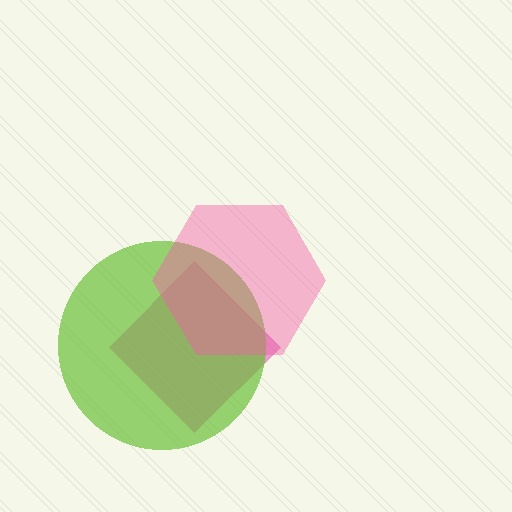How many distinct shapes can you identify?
There are 3 distinct shapes: a magenta diamond, a lime circle, a pink hexagon.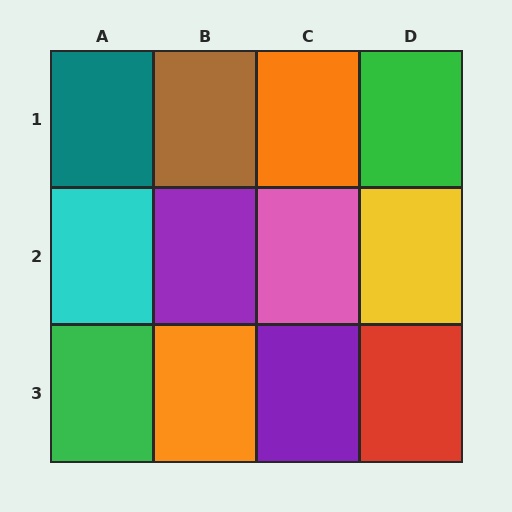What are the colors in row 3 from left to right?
Green, orange, purple, red.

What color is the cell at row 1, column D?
Green.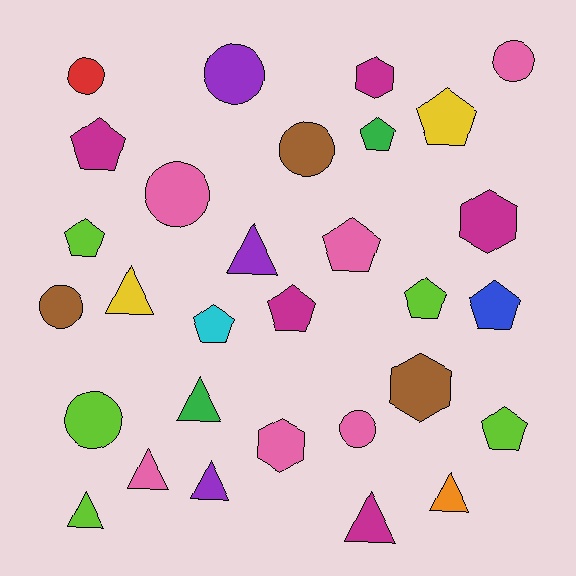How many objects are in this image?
There are 30 objects.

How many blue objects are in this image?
There is 1 blue object.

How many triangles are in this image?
There are 8 triangles.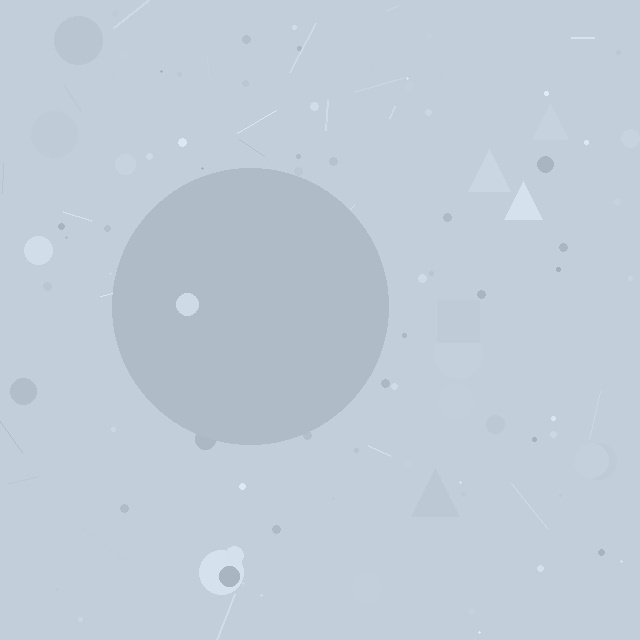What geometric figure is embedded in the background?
A circle is embedded in the background.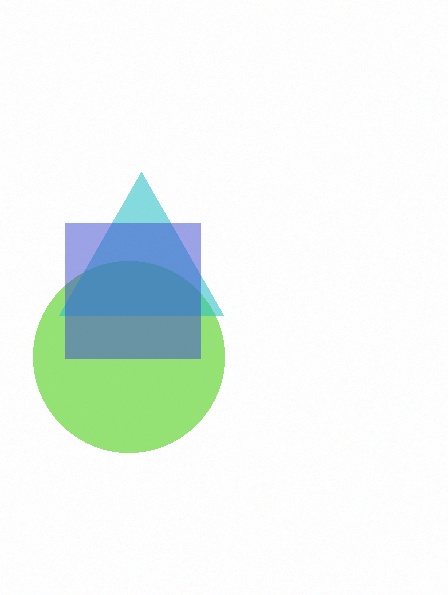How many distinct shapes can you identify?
There are 3 distinct shapes: a lime circle, a cyan triangle, a blue square.